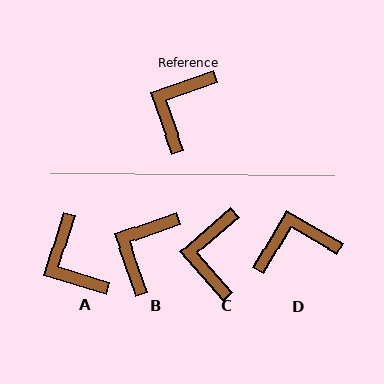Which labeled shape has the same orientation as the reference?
B.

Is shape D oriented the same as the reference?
No, it is off by about 50 degrees.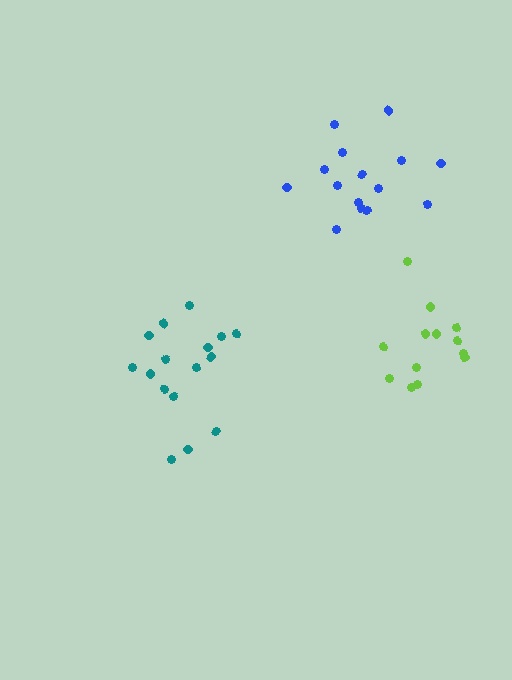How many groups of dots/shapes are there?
There are 3 groups.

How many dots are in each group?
Group 1: 15 dots, Group 2: 16 dots, Group 3: 13 dots (44 total).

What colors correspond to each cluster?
The clusters are colored: blue, teal, lime.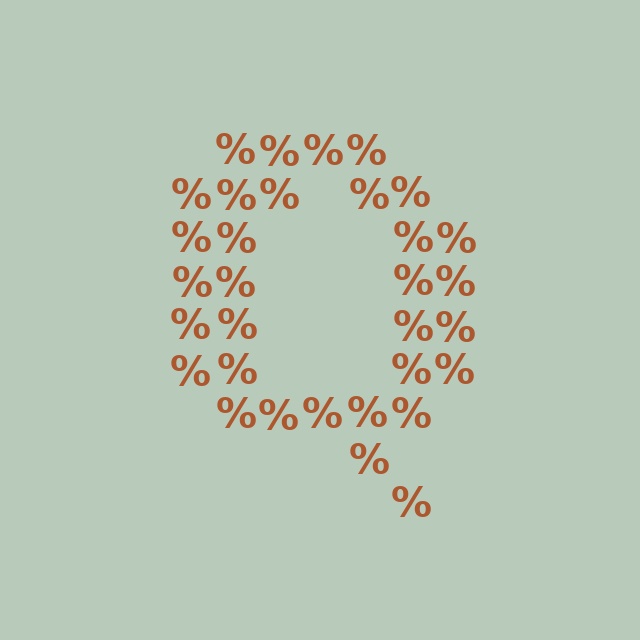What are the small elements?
The small elements are percent signs.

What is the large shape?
The large shape is the letter Q.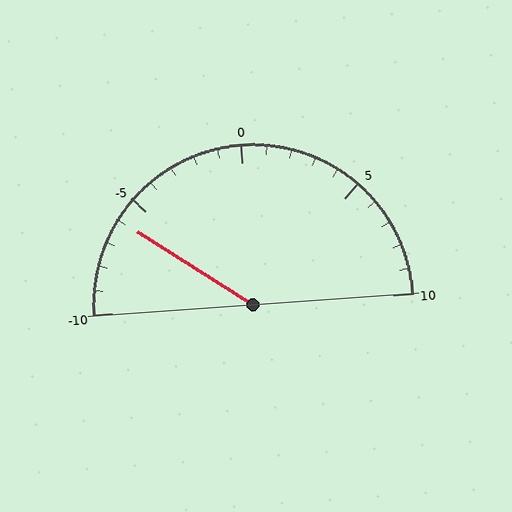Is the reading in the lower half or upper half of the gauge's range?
The reading is in the lower half of the range (-10 to 10).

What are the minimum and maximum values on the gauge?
The gauge ranges from -10 to 10.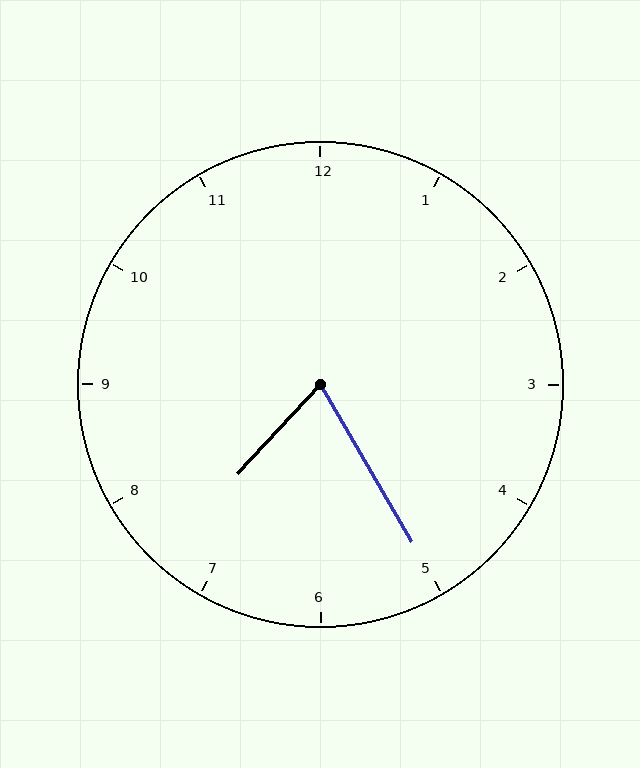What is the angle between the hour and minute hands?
Approximately 72 degrees.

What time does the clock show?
7:25.